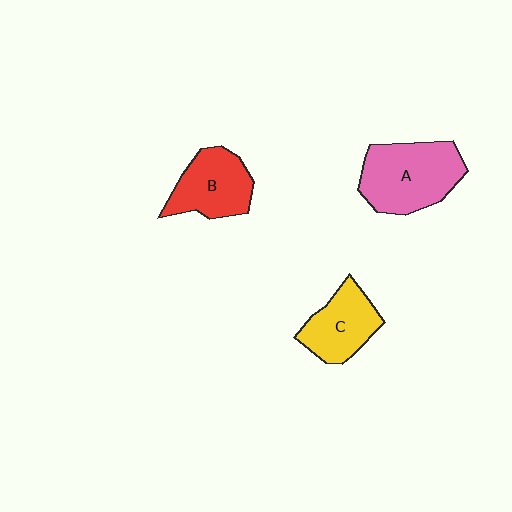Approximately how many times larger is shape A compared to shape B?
Approximately 1.4 times.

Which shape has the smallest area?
Shape C (yellow).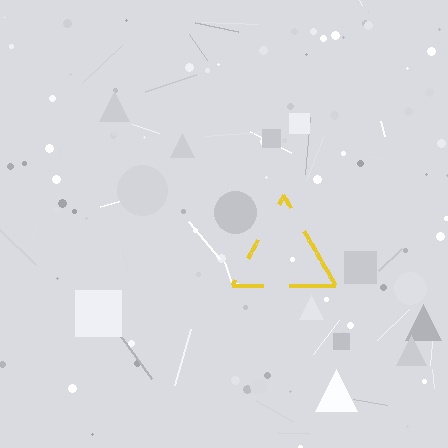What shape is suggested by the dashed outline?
The dashed outline suggests a triangle.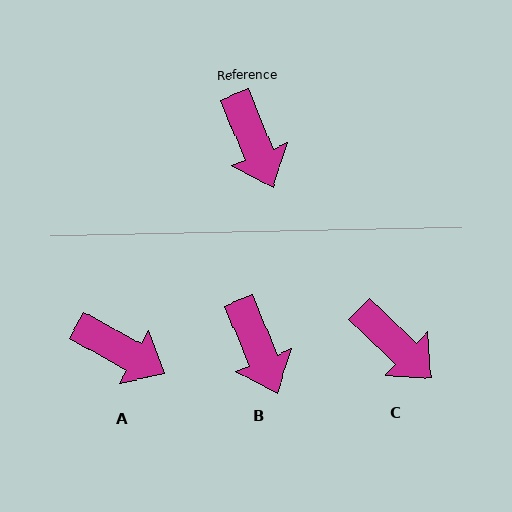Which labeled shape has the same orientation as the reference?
B.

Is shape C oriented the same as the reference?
No, it is off by about 24 degrees.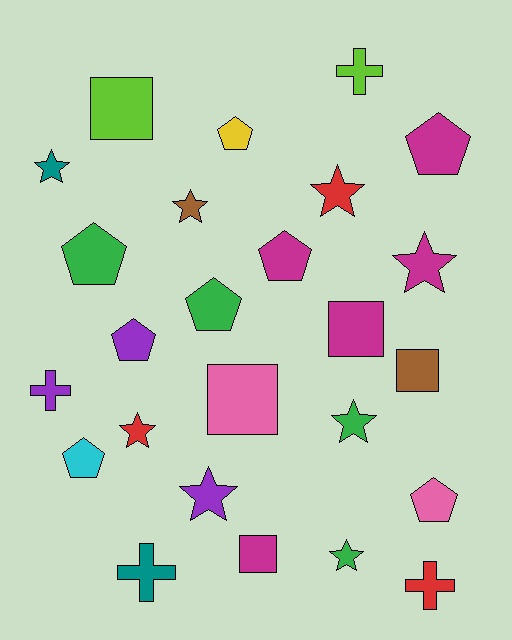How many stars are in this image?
There are 8 stars.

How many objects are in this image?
There are 25 objects.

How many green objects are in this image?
There are 4 green objects.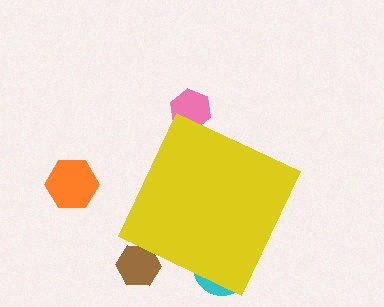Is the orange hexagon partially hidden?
No, the orange hexagon is fully visible.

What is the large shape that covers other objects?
A yellow diamond.